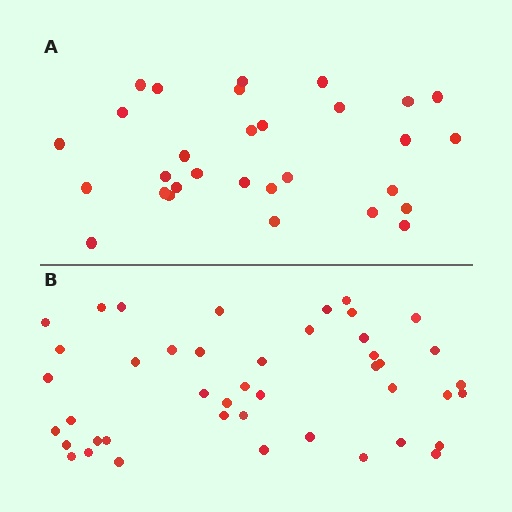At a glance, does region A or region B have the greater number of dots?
Region B (the bottom region) has more dots.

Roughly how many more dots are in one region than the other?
Region B has approximately 15 more dots than region A.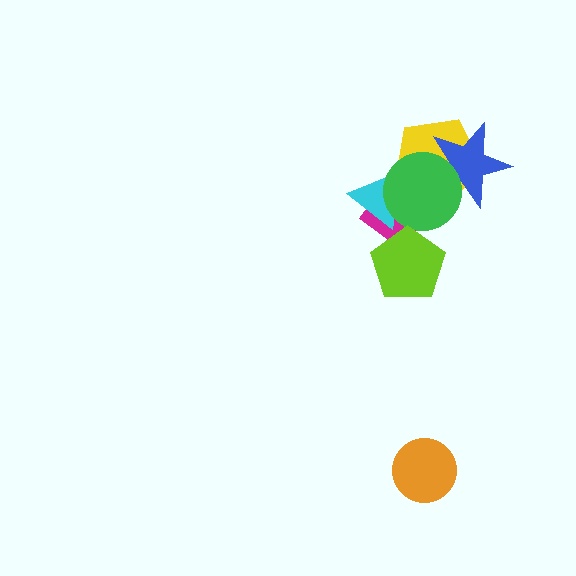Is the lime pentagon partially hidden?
No, no other shape covers it.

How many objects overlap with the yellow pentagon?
4 objects overlap with the yellow pentagon.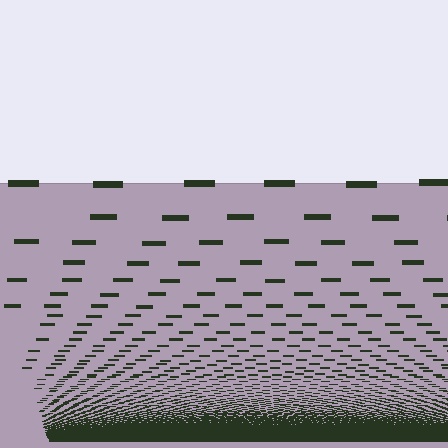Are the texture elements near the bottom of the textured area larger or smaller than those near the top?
Smaller. The gradient is inverted — elements near the bottom are smaller and denser.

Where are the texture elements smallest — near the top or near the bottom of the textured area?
Near the bottom.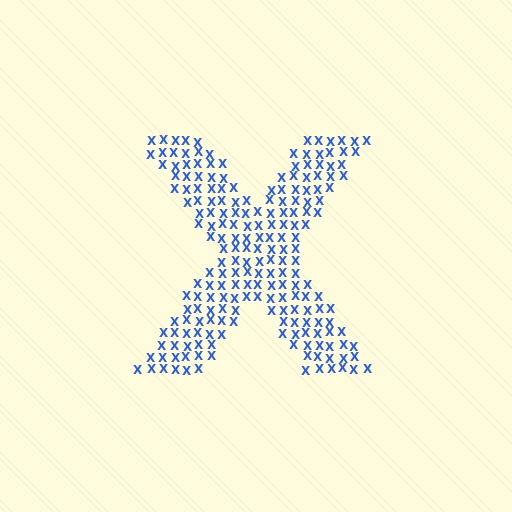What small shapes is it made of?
It is made of small letter X's.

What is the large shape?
The large shape is the letter X.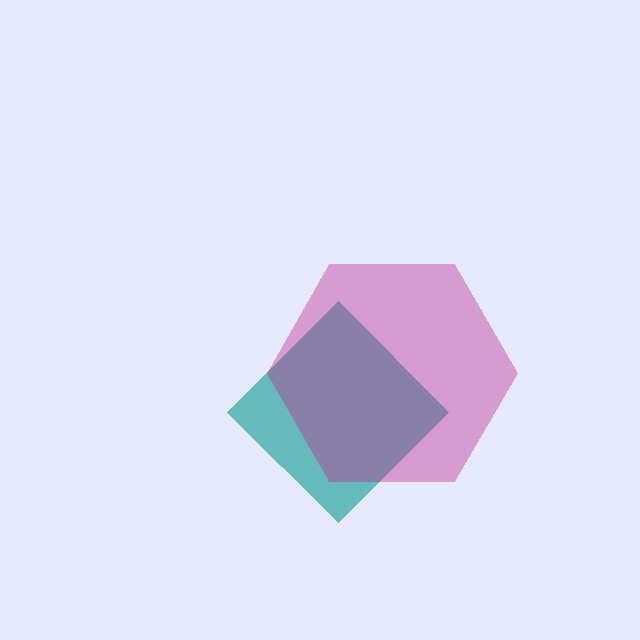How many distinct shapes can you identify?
There are 2 distinct shapes: a teal diamond, a magenta hexagon.